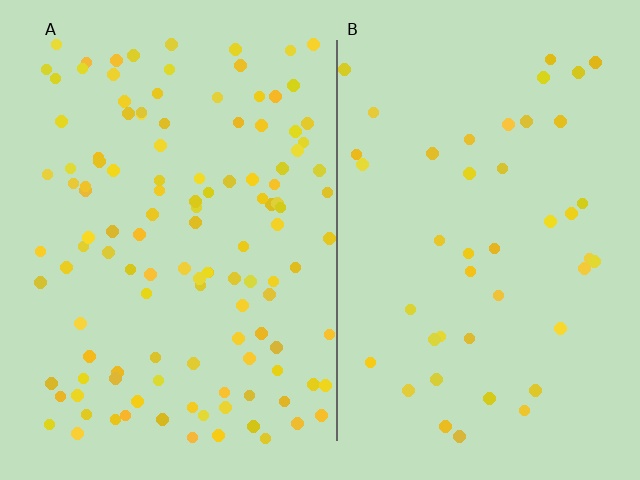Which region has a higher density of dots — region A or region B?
A (the left).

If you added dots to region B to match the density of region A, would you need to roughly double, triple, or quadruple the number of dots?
Approximately triple.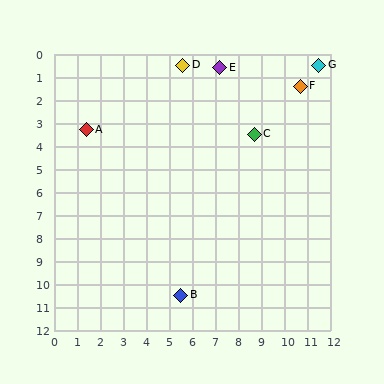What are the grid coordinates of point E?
Point E is at approximately (7.2, 0.6).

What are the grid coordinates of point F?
Point F is at approximately (10.7, 1.4).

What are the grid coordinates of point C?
Point C is at approximately (8.7, 3.5).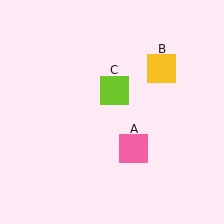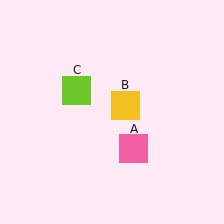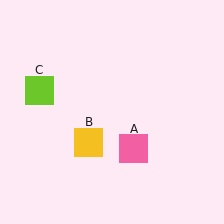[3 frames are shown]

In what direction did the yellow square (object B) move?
The yellow square (object B) moved down and to the left.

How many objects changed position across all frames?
2 objects changed position: yellow square (object B), lime square (object C).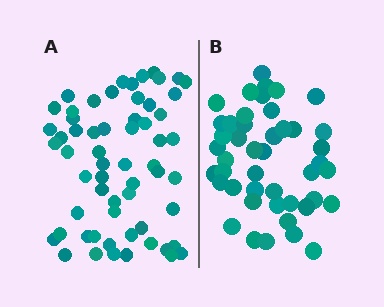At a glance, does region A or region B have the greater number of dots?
Region A (the left region) has more dots.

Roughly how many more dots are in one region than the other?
Region A has approximately 15 more dots than region B.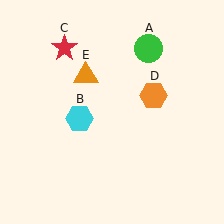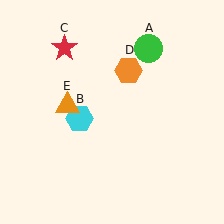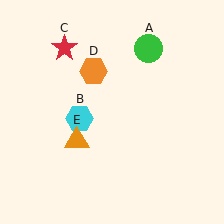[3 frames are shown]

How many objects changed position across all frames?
2 objects changed position: orange hexagon (object D), orange triangle (object E).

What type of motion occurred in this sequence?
The orange hexagon (object D), orange triangle (object E) rotated counterclockwise around the center of the scene.